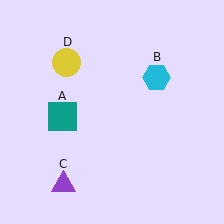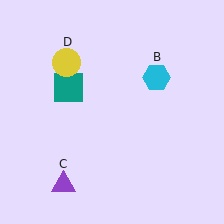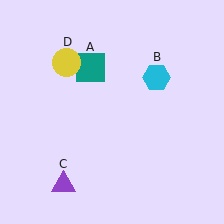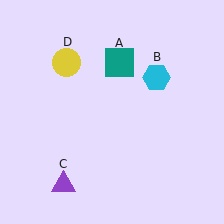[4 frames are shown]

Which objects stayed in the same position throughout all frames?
Cyan hexagon (object B) and purple triangle (object C) and yellow circle (object D) remained stationary.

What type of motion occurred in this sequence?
The teal square (object A) rotated clockwise around the center of the scene.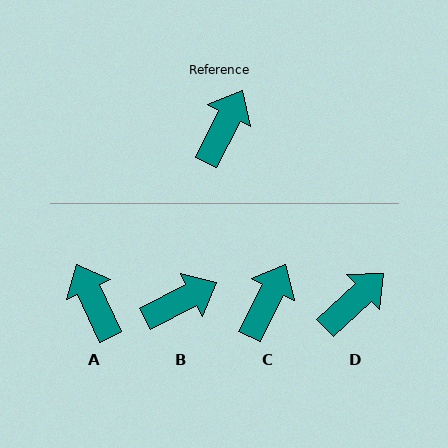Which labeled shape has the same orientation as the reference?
C.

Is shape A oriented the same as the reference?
No, it is off by about 52 degrees.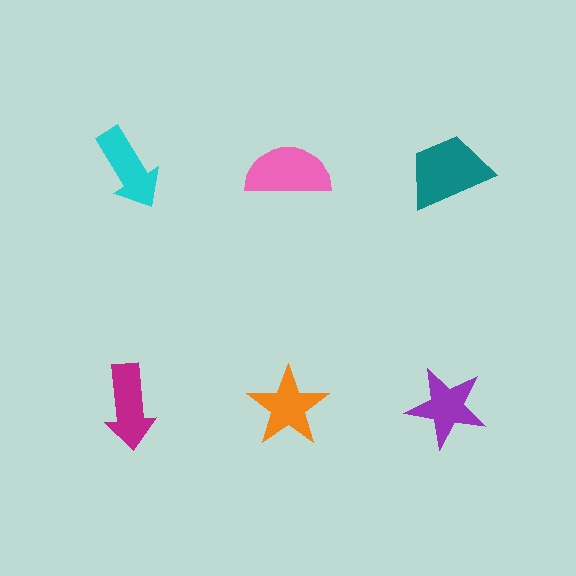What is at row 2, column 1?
A magenta arrow.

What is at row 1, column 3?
A teal trapezoid.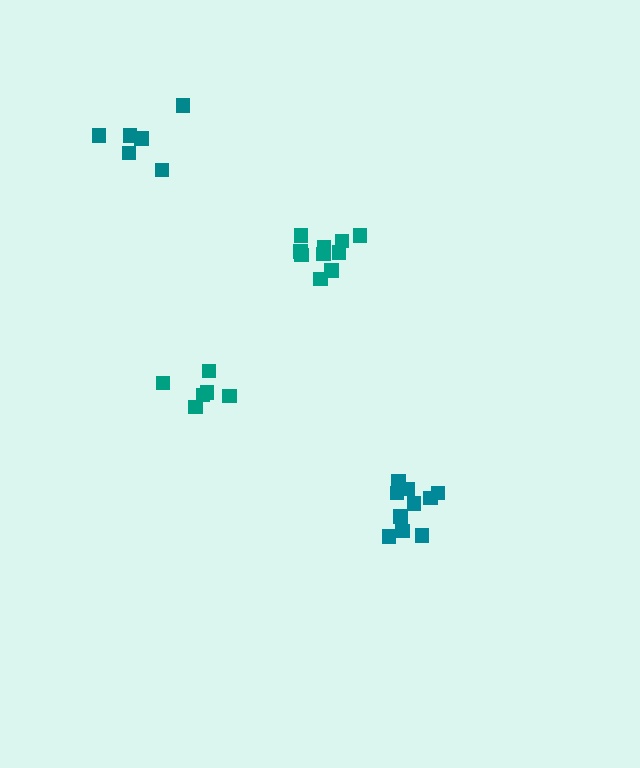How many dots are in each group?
Group 1: 6 dots, Group 2: 11 dots, Group 3: 6 dots, Group 4: 10 dots (33 total).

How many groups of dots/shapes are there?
There are 4 groups.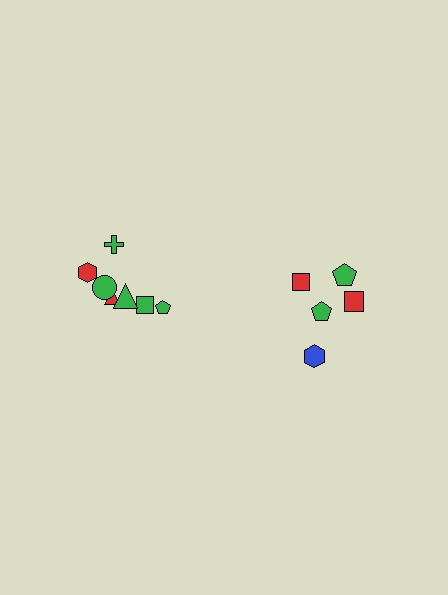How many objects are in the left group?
There are 7 objects.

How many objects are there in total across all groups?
There are 12 objects.